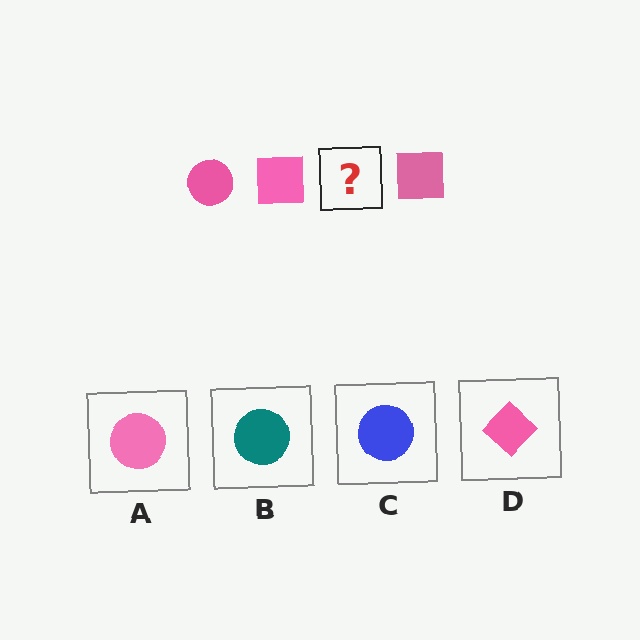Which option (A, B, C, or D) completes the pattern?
A.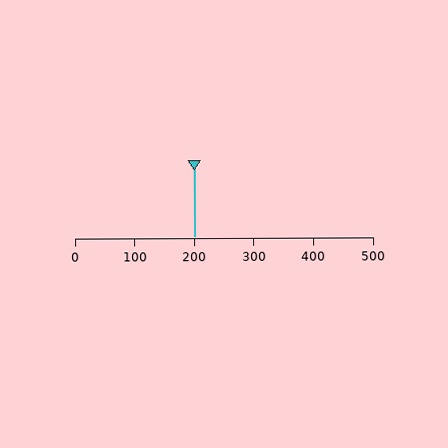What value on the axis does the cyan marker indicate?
The marker indicates approximately 200.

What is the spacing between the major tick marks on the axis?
The major ticks are spaced 100 apart.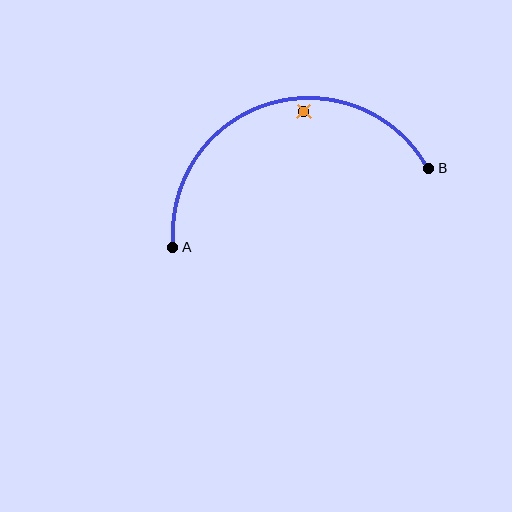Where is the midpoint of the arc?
The arc midpoint is the point on the curve farthest from the straight line joining A and B. It sits above that line.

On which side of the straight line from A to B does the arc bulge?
The arc bulges above the straight line connecting A and B.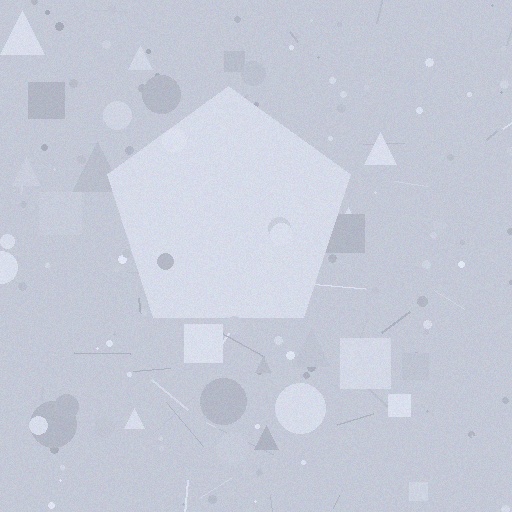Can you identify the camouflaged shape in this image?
The camouflaged shape is a pentagon.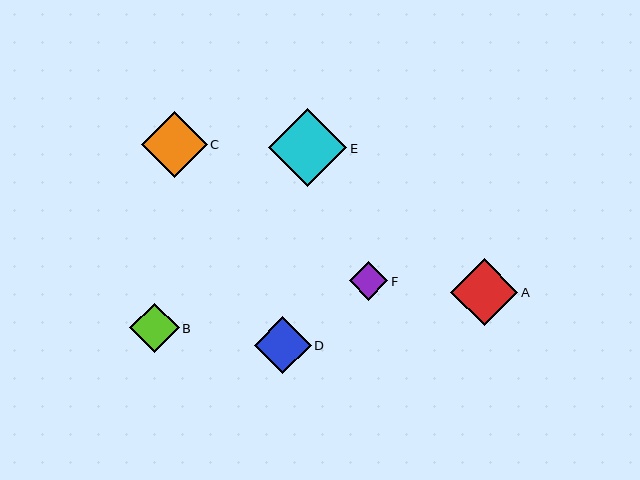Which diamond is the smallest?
Diamond F is the smallest with a size of approximately 39 pixels.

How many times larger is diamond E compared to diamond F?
Diamond E is approximately 2.0 times the size of diamond F.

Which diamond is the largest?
Diamond E is the largest with a size of approximately 78 pixels.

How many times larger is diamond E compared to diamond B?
Diamond E is approximately 1.6 times the size of diamond B.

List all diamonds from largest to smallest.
From largest to smallest: E, A, C, D, B, F.